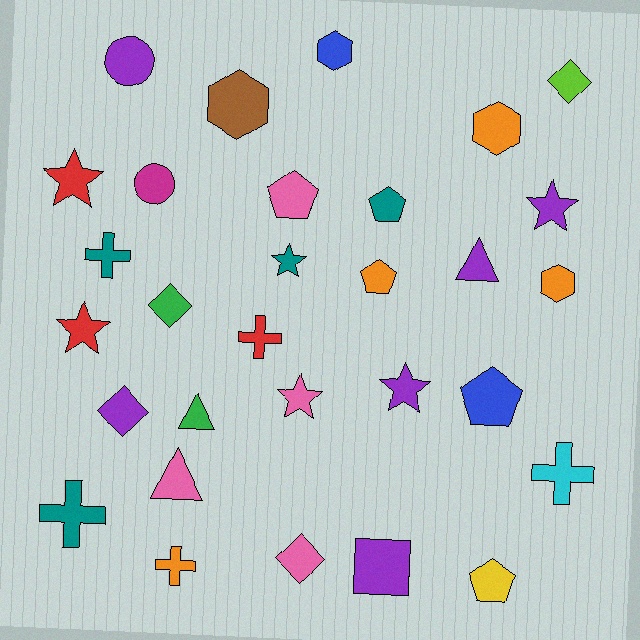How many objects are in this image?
There are 30 objects.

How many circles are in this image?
There are 2 circles.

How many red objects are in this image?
There are 3 red objects.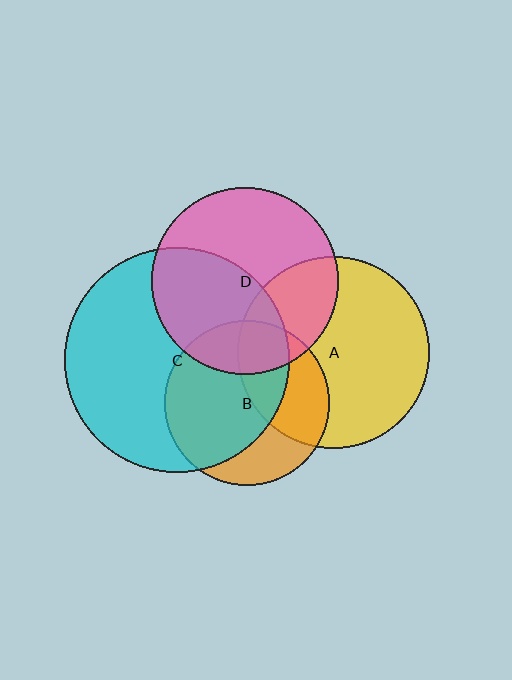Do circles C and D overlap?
Yes.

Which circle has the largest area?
Circle C (cyan).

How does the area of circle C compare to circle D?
Approximately 1.5 times.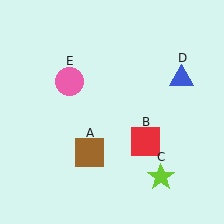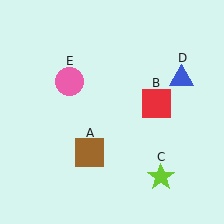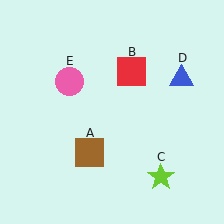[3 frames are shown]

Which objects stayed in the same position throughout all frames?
Brown square (object A) and lime star (object C) and blue triangle (object D) and pink circle (object E) remained stationary.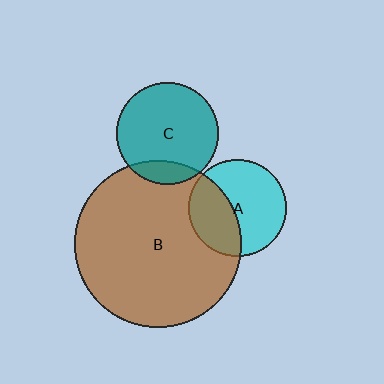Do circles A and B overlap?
Yes.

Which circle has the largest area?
Circle B (brown).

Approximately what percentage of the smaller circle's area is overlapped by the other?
Approximately 40%.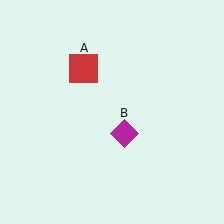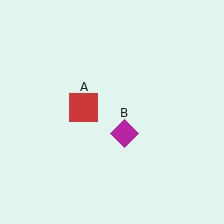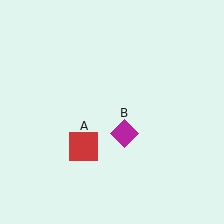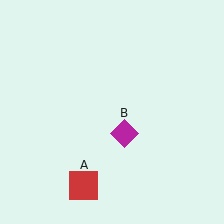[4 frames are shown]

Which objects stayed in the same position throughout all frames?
Magenta diamond (object B) remained stationary.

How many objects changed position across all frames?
1 object changed position: red square (object A).